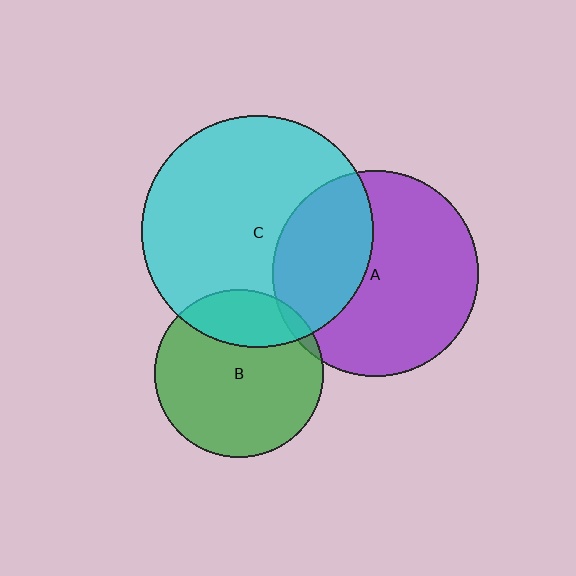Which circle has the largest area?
Circle C (cyan).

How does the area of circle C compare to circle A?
Approximately 1.3 times.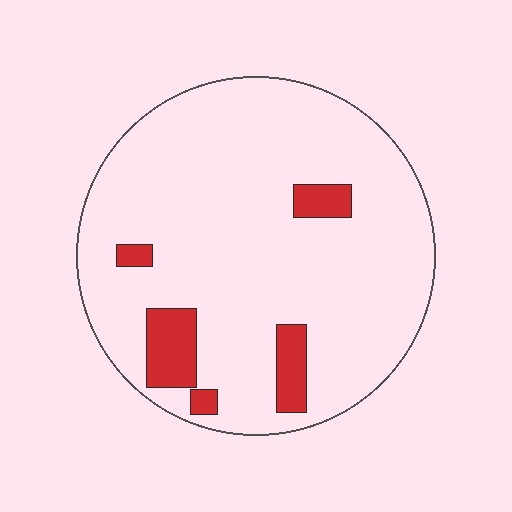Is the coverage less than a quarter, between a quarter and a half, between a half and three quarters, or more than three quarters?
Less than a quarter.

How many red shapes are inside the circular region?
5.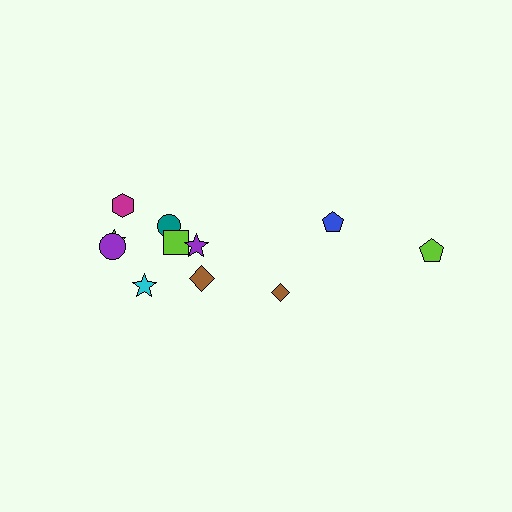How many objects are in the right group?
There are 3 objects.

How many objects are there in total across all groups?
There are 11 objects.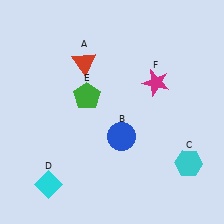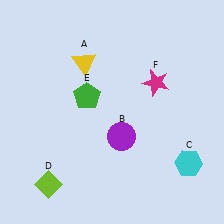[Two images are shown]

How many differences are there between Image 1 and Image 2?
There are 3 differences between the two images.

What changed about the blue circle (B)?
In Image 1, B is blue. In Image 2, it changed to purple.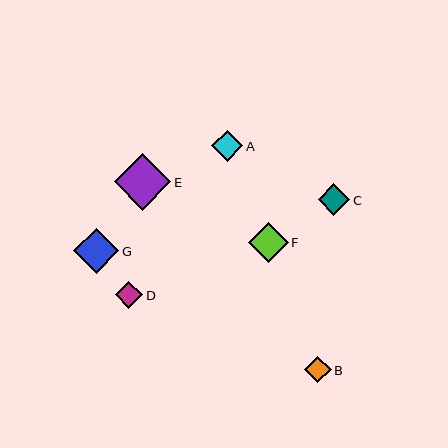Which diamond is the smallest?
Diamond B is the smallest with a size of approximately 27 pixels.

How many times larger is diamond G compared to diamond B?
Diamond G is approximately 1.7 times the size of diamond B.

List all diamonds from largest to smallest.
From largest to smallest: E, G, F, A, C, D, B.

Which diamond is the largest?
Diamond E is the largest with a size of approximately 57 pixels.